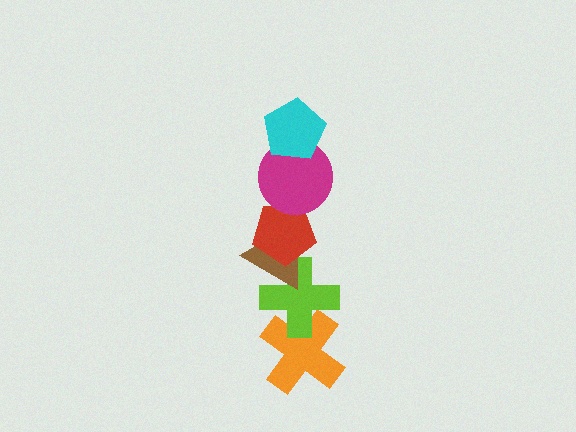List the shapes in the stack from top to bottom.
From top to bottom: the cyan pentagon, the magenta circle, the red pentagon, the brown triangle, the lime cross, the orange cross.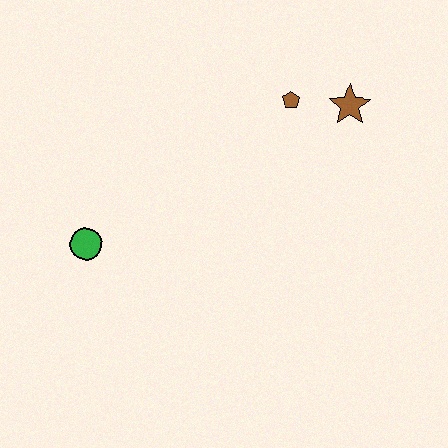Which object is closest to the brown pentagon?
The brown star is closest to the brown pentagon.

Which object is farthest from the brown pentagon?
The green circle is farthest from the brown pentagon.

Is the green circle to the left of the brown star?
Yes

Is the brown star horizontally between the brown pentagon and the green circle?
No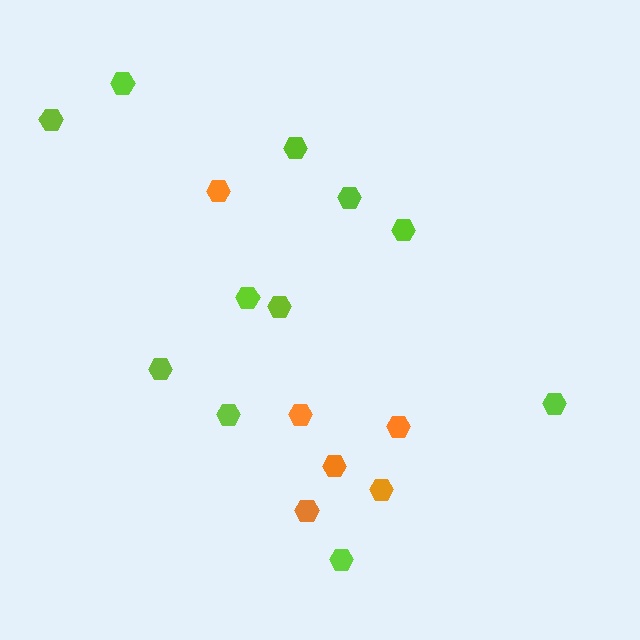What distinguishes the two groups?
There are 2 groups: one group of orange hexagons (6) and one group of lime hexagons (11).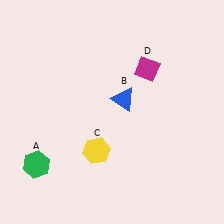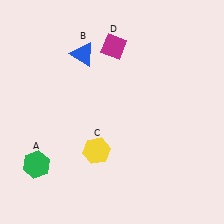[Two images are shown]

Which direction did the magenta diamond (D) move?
The magenta diamond (D) moved left.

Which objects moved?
The objects that moved are: the blue triangle (B), the magenta diamond (D).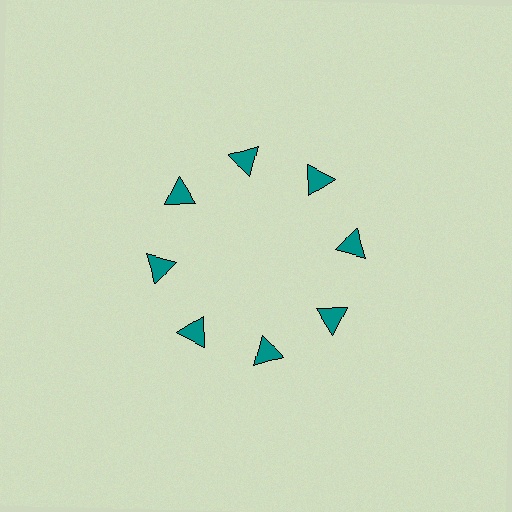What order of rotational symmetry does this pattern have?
This pattern has 8-fold rotational symmetry.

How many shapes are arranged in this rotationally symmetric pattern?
There are 8 shapes, arranged in 8 groups of 1.